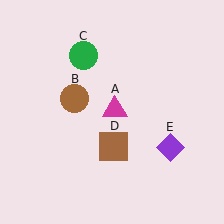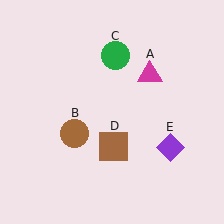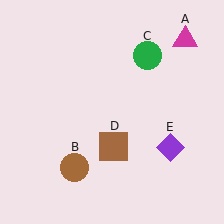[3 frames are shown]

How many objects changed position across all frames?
3 objects changed position: magenta triangle (object A), brown circle (object B), green circle (object C).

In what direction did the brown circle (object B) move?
The brown circle (object B) moved down.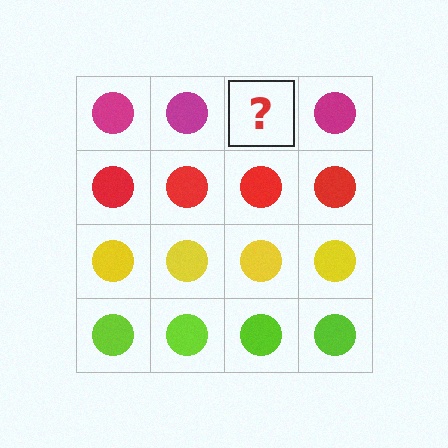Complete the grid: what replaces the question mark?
The question mark should be replaced with a magenta circle.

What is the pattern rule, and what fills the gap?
The rule is that each row has a consistent color. The gap should be filled with a magenta circle.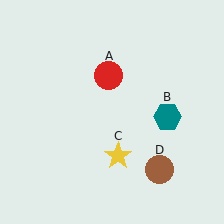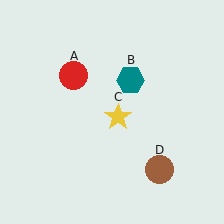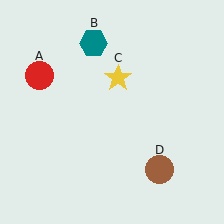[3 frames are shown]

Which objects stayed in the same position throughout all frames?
Brown circle (object D) remained stationary.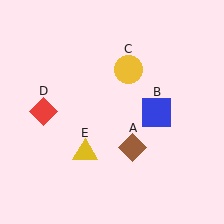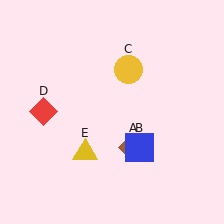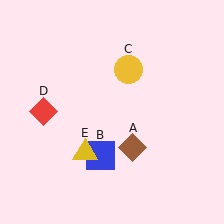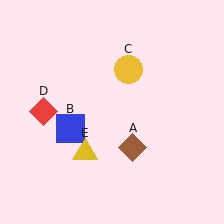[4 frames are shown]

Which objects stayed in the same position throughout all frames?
Brown diamond (object A) and yellow circle (object C) and red diamond (object D) and yellow triangle (object E) remained stationary.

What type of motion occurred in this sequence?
The blue square (object B) rotated clockwise around the center of the scene.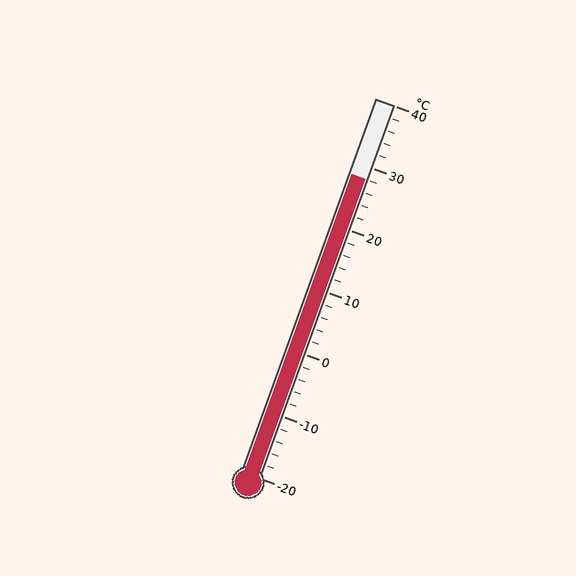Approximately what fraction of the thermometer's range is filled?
The thermometer is filled to approximately 80% of its range.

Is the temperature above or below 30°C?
The temperature is below 30°C.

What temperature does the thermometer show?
The thermometer shows approximately 28°C.